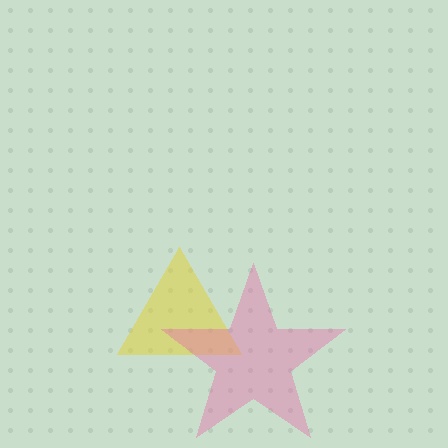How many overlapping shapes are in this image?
There are 2 overlapping shapes in the image.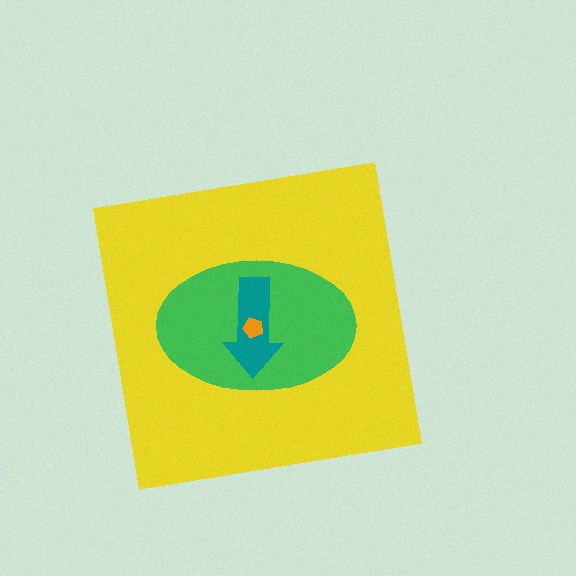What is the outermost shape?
The yellow square.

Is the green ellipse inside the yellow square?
Yes.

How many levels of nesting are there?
4.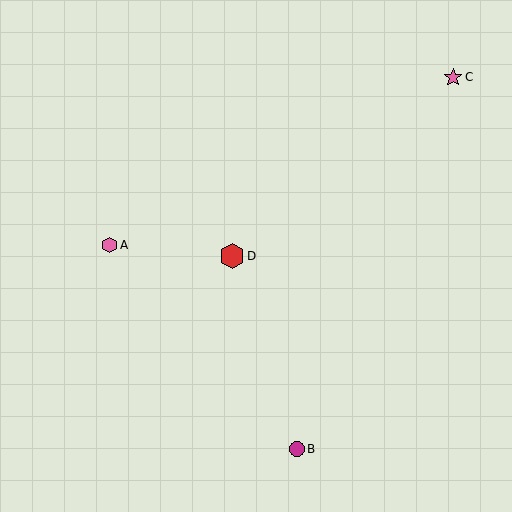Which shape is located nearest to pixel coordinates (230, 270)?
The red hexagon (labeled D) at (232, 256) is nearest to that location.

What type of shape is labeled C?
Shape C is a pink star.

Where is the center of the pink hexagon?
The center of the pink hexagon is at (109, 245).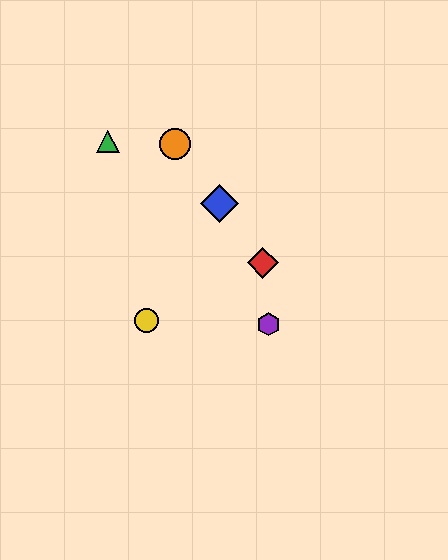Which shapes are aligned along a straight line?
The red diamond, the blue diamond, the orange circle are aligned along a straight line.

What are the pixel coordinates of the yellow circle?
The yellow circle is at (147, 321).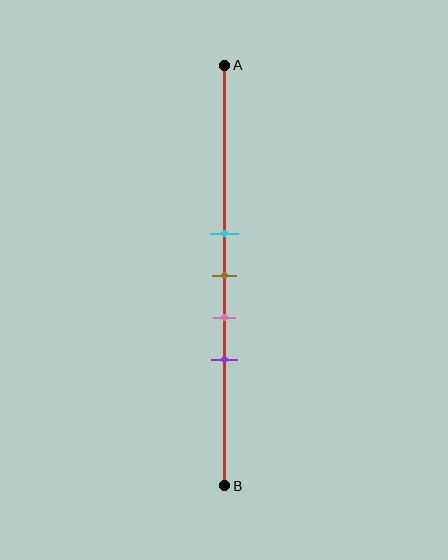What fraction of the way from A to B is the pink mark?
The pink mark is approximately 60% (0.6) of the way from A to B.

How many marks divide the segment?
There are 4 marks dividing the segment.